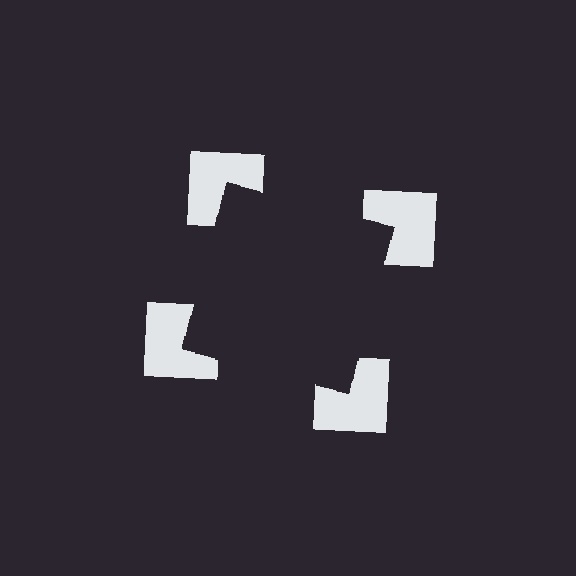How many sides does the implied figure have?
4 sides.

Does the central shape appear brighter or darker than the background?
It typically appears slightly darker than the background, even though no actual brightness change is drawn.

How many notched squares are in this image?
There are 4 — one at each vertex of the illusory square.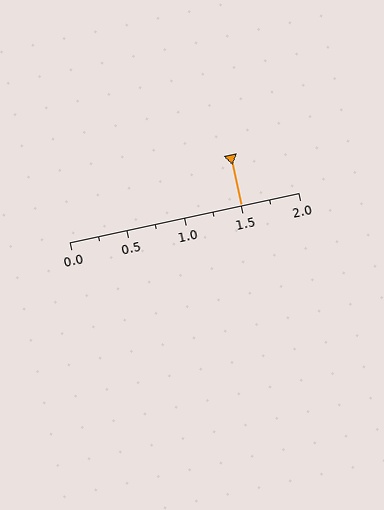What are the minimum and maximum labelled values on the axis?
The axis runs from 0.0 to 2.0.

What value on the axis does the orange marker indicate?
The marker indicates approximately 1.5.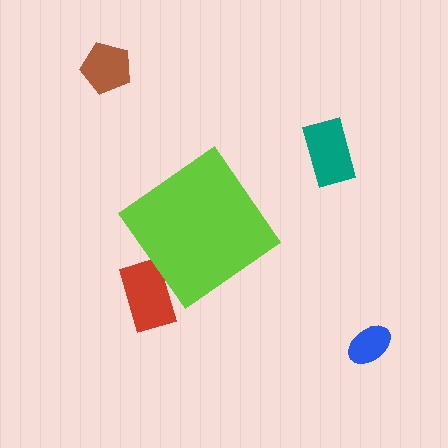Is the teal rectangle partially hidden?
No, the teal rectangle is fully visible.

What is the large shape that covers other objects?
A lime diamond.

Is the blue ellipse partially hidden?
No, the blue ellipse is fully visible.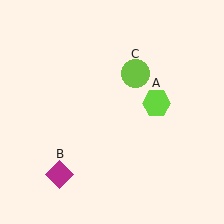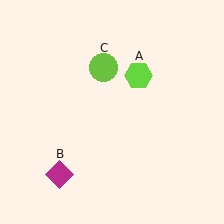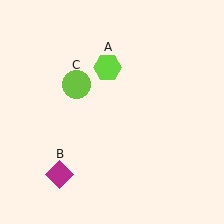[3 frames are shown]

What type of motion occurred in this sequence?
The lime hexagon (object A), lime circle (object C) rotated counterclockwise around the center of the scene.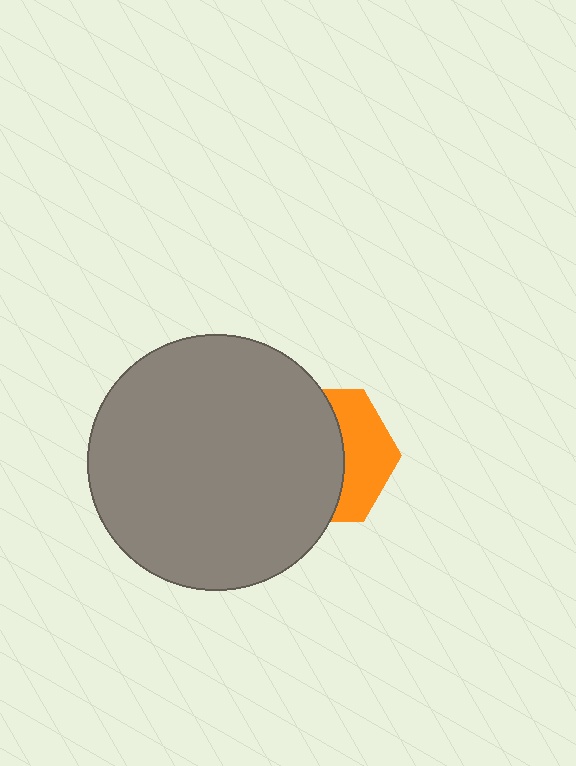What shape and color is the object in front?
The object in front is a gray circle.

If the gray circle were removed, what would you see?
You would see the complete orange hexagon.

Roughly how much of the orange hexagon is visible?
A small part of it is visible (roughly 38%).